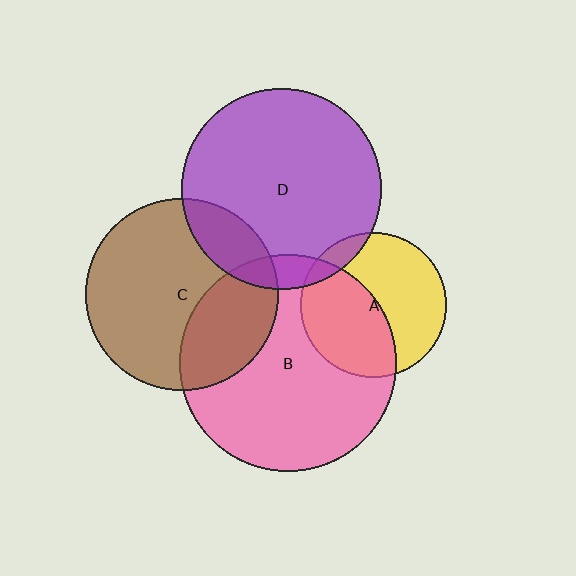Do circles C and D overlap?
Yes.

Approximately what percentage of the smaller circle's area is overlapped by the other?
Approximately 15%.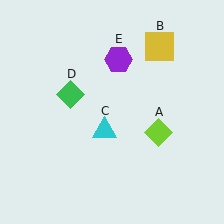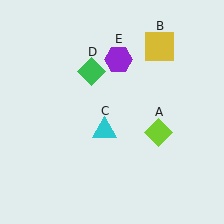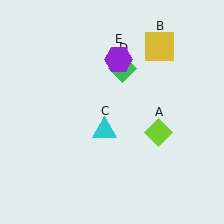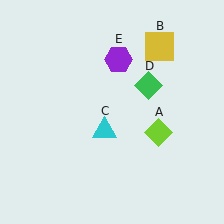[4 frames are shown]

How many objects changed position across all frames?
1 object changed position: green diamond (object D).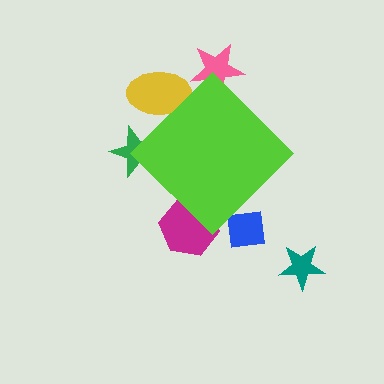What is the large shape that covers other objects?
A lime diamond.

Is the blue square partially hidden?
Yes, the blue square is partially hidden behind the lime diamond.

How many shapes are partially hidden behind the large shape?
5 shapes are partially hidden.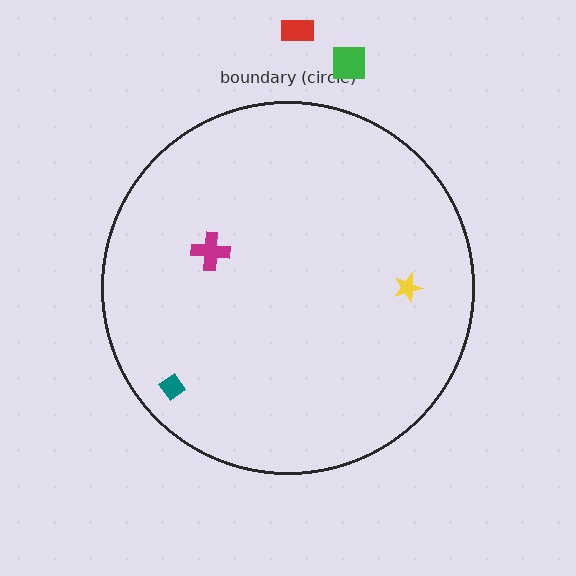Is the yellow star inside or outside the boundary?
Inside.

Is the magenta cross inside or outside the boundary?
Inside.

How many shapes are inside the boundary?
3 inside, 2 outside.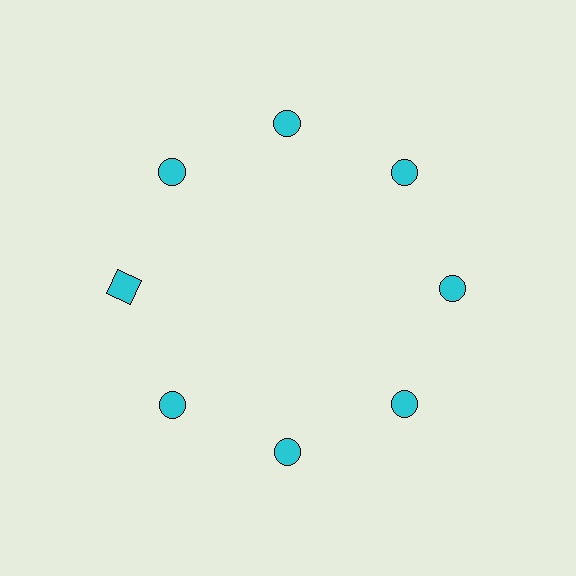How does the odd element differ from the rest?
It has a different shape: square instead of circle.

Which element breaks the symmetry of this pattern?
The cyan square at roughly the 9 o'clock position breaks the symmetry. All other shapes are cyan circles.